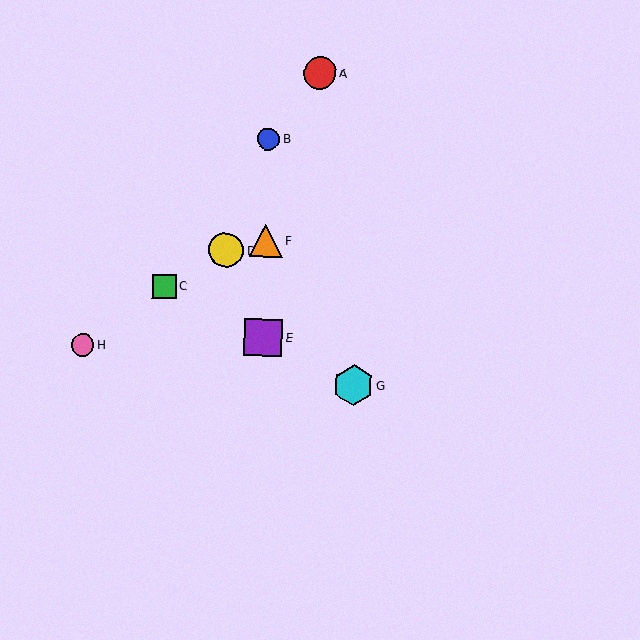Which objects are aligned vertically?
Objects B, E, F are aligned vertically.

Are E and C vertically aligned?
No, E is at x≈263 and C is at x≈164.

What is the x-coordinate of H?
Object H is at x≈83.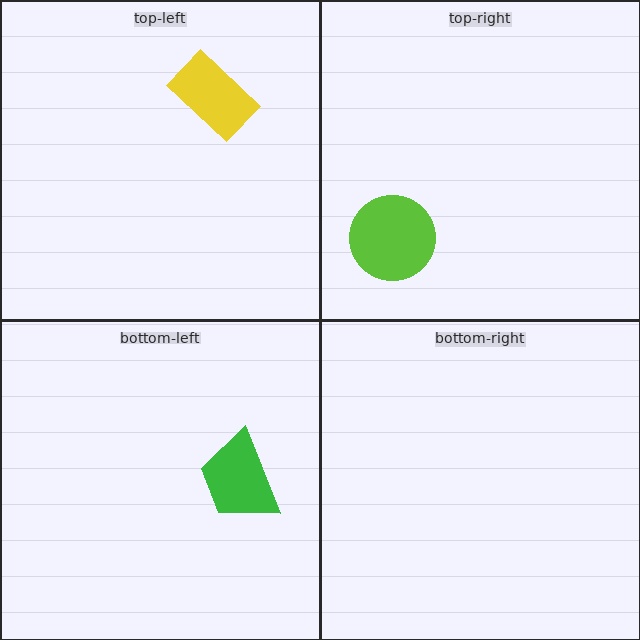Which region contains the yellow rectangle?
The top-left region.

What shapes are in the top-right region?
The lime circle.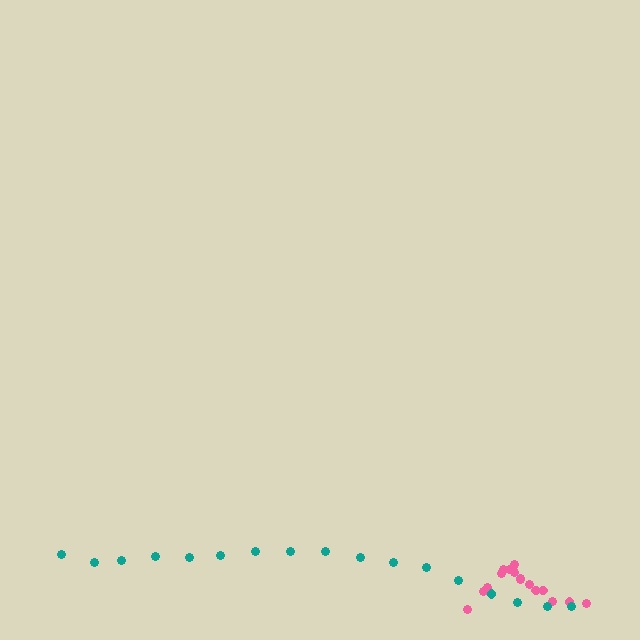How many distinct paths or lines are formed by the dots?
There are 2 distinct paths.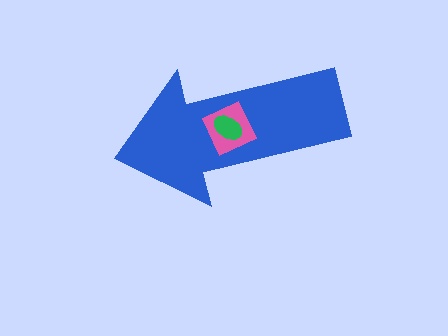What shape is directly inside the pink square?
The green ellipse.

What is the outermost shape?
The blue arrow.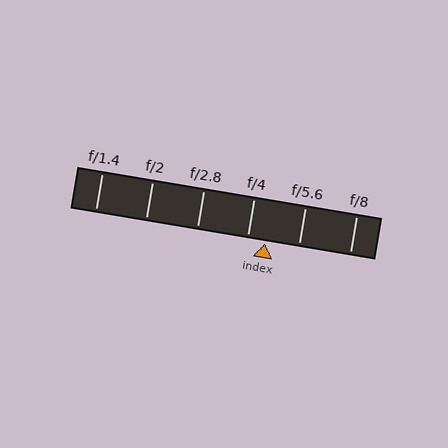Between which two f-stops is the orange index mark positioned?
The index mark is between f/4 and f/5.6.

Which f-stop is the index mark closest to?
The index mark is closest to f/4.